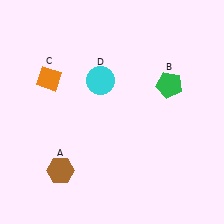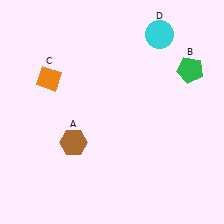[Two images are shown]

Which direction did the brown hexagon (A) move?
The brown hexagon (A) moved up.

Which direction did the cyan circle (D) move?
The cyan circle (D) moved right.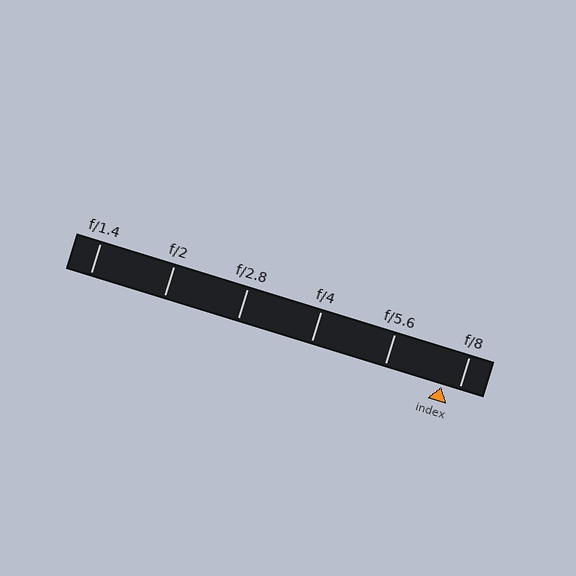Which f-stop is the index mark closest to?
The index mark is closest to f/8.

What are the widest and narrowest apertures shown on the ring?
The widest aperture shown is f/1.4 and the narrowest is f/8.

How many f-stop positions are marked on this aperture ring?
There are 6 f-stop positions marked.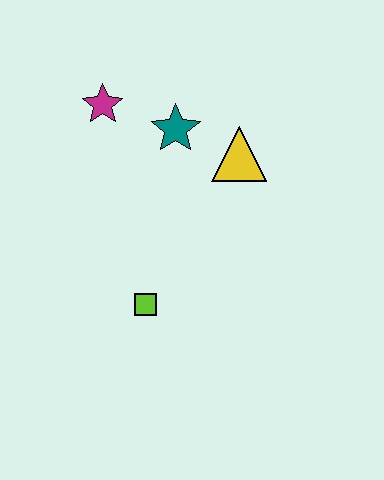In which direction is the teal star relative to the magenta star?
The teal star is to the right of the magenta star.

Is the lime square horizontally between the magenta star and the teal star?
Yes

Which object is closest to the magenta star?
The teal star is closest to the magenta star.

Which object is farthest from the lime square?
The magenta star is farthest from the lime square.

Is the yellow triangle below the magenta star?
Yes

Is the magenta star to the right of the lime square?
No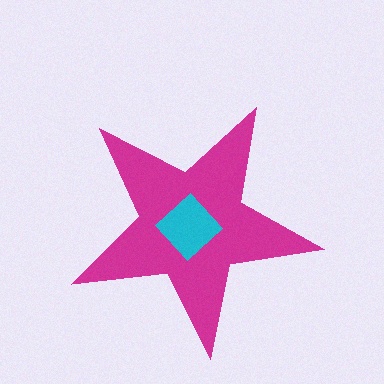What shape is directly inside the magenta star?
The cyan diamond.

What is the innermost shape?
The cyan diamond.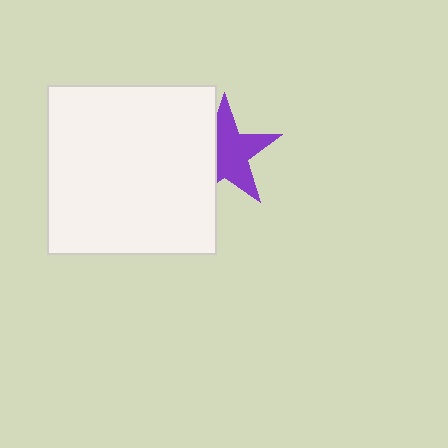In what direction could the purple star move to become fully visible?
The purple star could move right. That would shift it out from behind the white square entirely.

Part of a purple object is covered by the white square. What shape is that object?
It is a star.